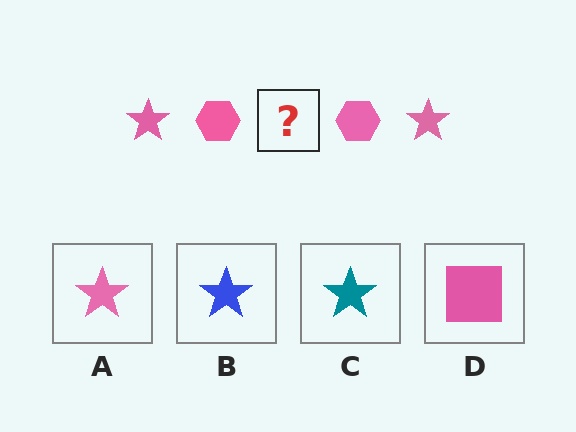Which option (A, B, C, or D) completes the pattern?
A.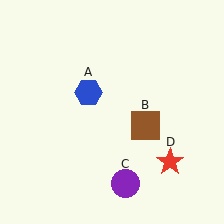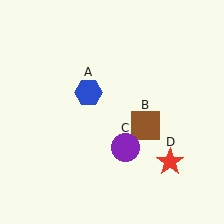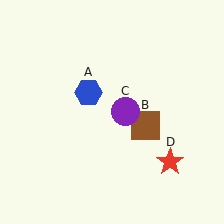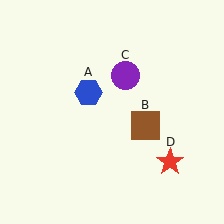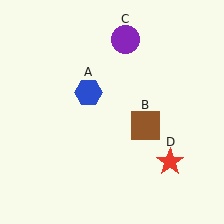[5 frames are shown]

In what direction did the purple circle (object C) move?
The purple circle (object C) moved up.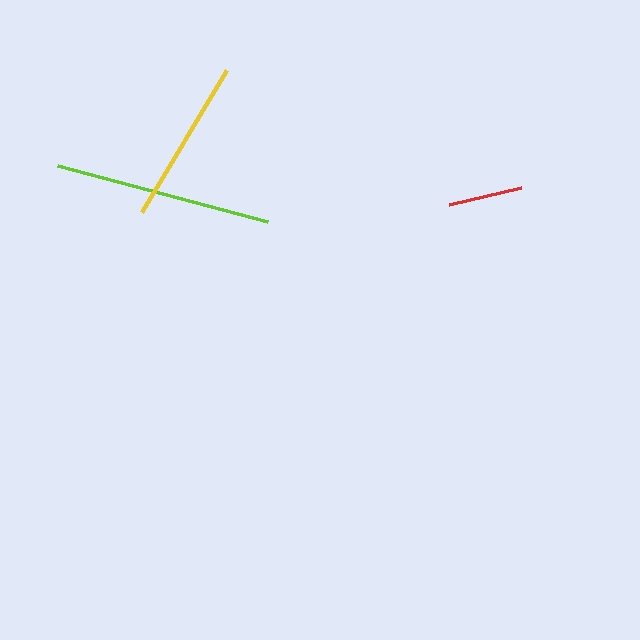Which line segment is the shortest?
The red line is the shortest at approximately 74 pixels.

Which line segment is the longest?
The lime line is the longest at approximately 217 pixels.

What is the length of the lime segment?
The lime segment is approximately 217 pixels long.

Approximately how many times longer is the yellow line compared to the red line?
The yellow line is approximately 2.2 times the length of the red line.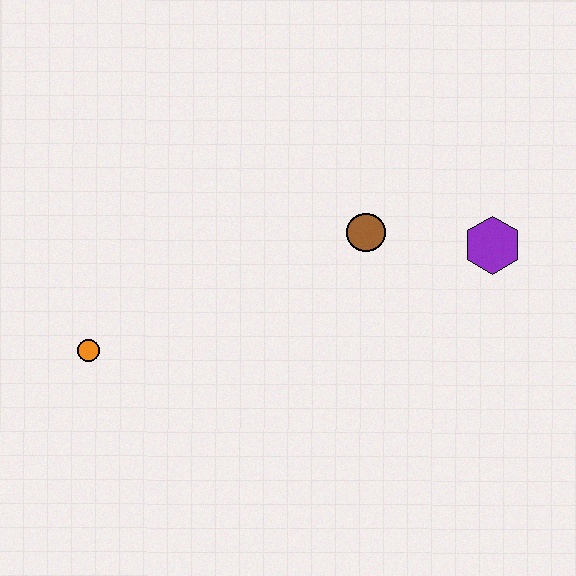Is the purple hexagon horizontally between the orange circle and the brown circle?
No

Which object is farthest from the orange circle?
The purple hexagon is farthest from the orange circle.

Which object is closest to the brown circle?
The purple hexagon is closest to the brown circle.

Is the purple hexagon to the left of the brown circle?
No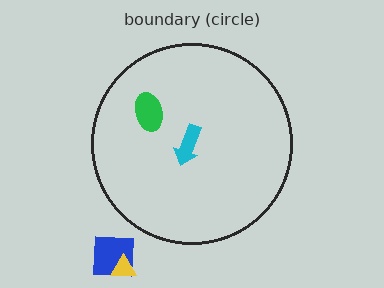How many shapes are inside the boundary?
2 inside, 2 outside.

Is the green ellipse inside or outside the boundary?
Inside.